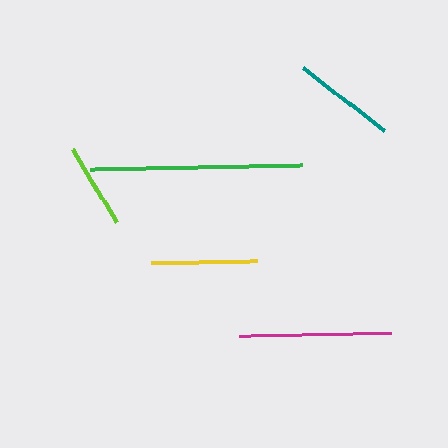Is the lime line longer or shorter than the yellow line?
The yellow line is longer than the lime line.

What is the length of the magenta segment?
The magenta segment is approximately 151 pixels long.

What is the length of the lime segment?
The lime segment is approximately 86 pixels long.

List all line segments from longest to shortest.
From longest to shortest: green, magenta, yellow, teal, lime.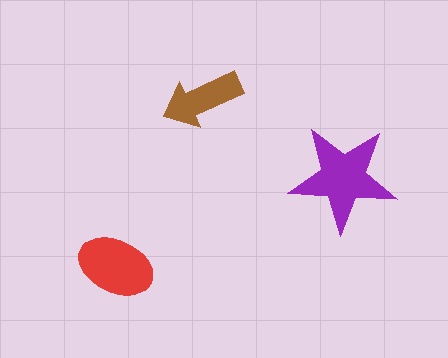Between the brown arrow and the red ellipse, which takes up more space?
The red ellipse.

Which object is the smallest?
The brown arrow.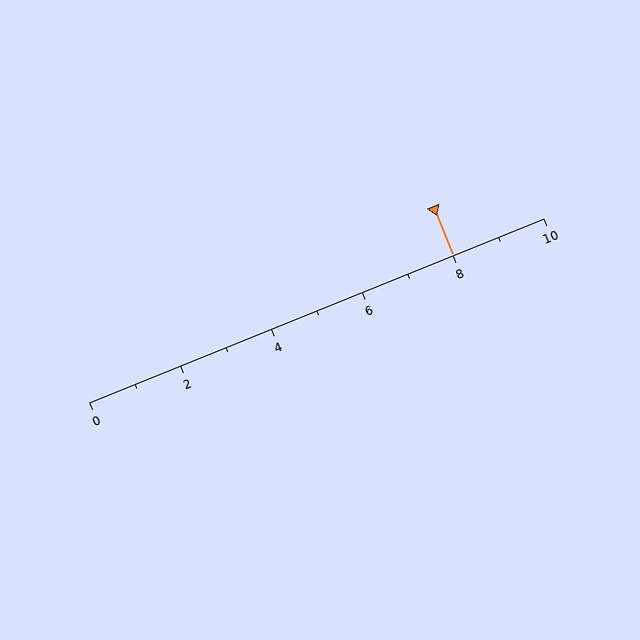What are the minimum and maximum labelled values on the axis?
The axis runs from 0 to 10.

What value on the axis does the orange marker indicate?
The marker indicates approximately 8.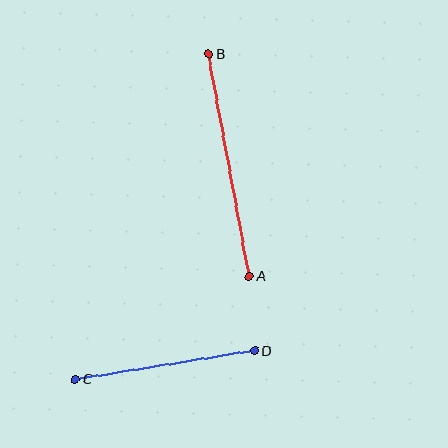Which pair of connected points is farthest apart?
Points A and B are farthest apart.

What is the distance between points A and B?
The distance is approximately 226 pixels.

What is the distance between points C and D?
The distance is approximately 182 pixels.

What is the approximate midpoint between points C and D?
The midpoint is at approximately (165, 365) pixels.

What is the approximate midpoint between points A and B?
The midpoint is at approximately (229, 165) pixels.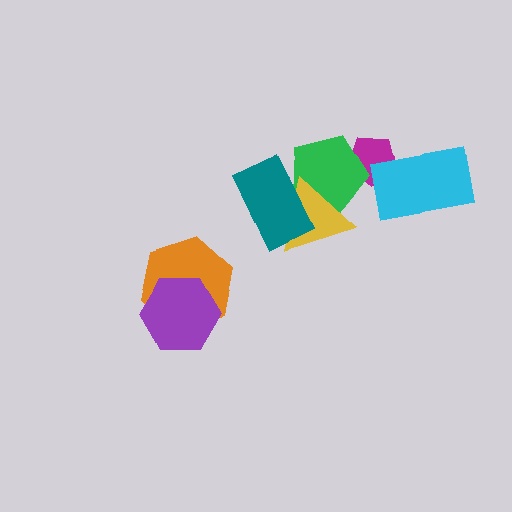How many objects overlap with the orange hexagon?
1 object overlaps with the orange hexagon.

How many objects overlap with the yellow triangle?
2 objects overlap with the yellow triangle.